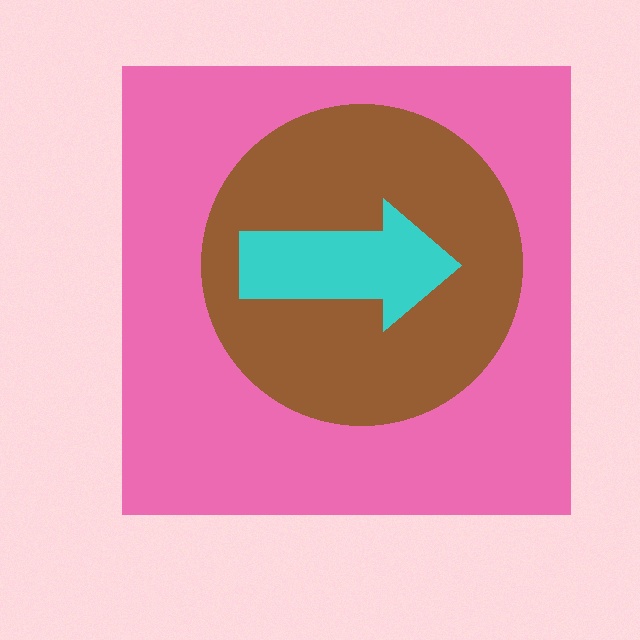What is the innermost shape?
The cyan arrow.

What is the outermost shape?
The pink square.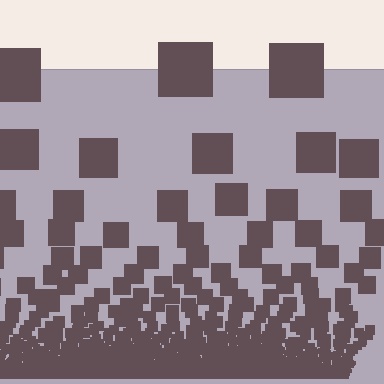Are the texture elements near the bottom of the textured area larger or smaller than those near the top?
Smaller. The gradient is inverted — elements near the bottom are smaller and denser.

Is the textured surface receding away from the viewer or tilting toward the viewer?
The surface appears to tilt toward the viewer. Texture elements get larger and sparser toward the top.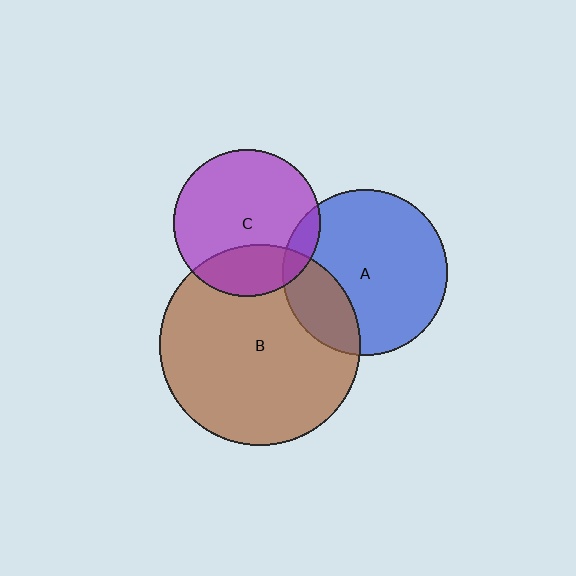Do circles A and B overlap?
Yes.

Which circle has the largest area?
Circle B (brown).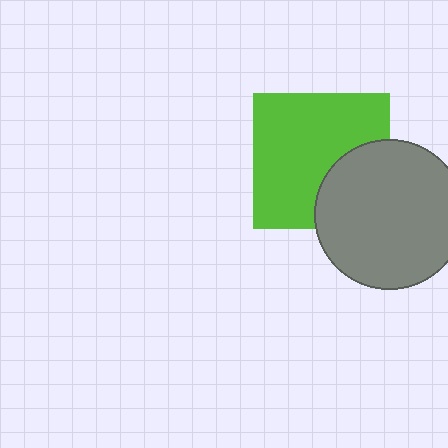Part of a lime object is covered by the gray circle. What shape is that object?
It is a square.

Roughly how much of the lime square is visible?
Most of it is visible (roughly 70%).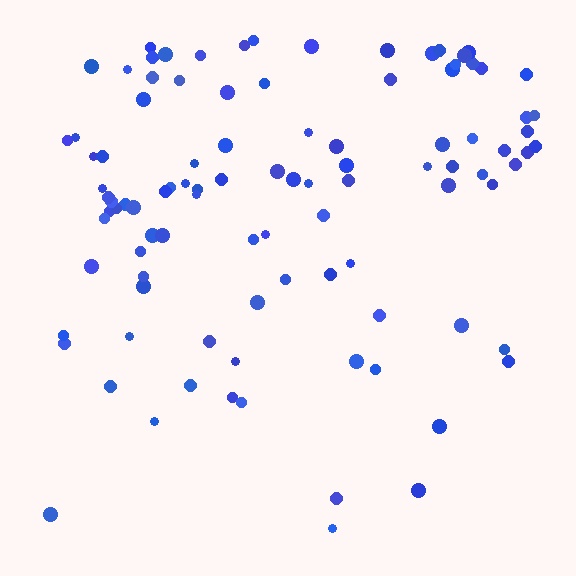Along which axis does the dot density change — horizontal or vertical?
Vertical.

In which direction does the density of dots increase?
From bottom to top, with the top side densest.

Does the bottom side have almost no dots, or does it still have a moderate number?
Still a moderate number, just noticeably fewer than the top.